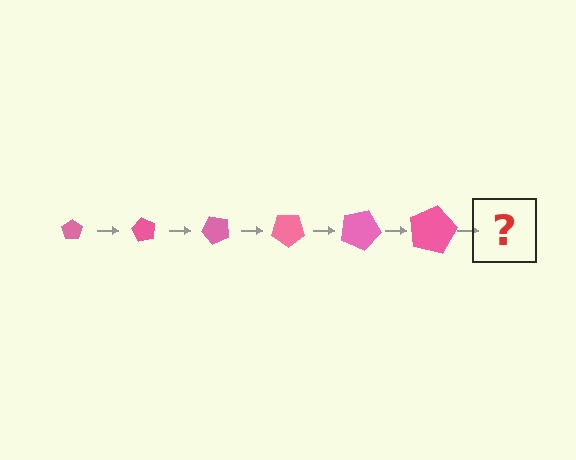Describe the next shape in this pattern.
It should be a pentagon, larger than the previous one and rotated 360 degrees from the start.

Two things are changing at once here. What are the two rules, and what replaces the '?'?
The two rules are that the pentagon grows larger each step and it rotates 60 degrees each step. The '?' should be a pentagon, larger than the previous one and rotated 360 degrees from the start.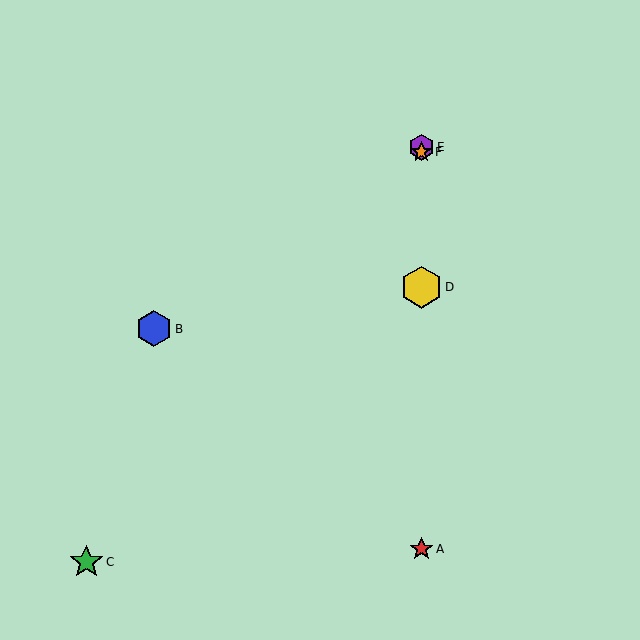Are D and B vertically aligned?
No, D is at x≈421 and B is at x≈154.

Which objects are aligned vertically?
Objects A, D, E, F are aligned vertically.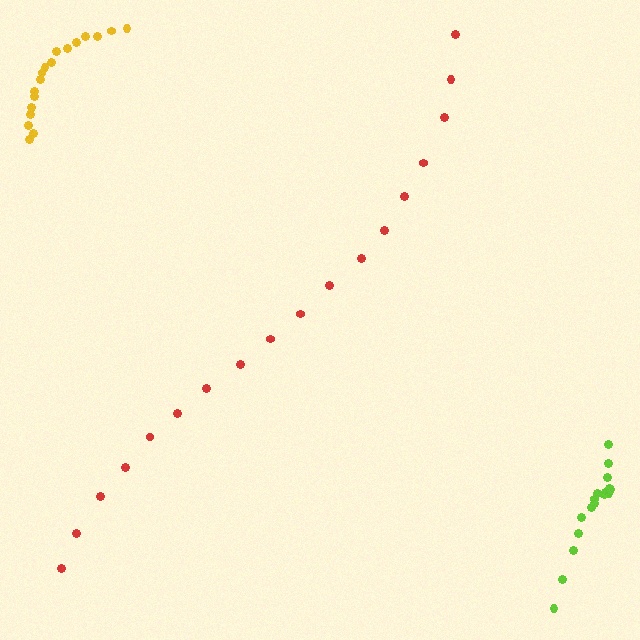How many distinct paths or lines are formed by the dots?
There are 3 distinct paths.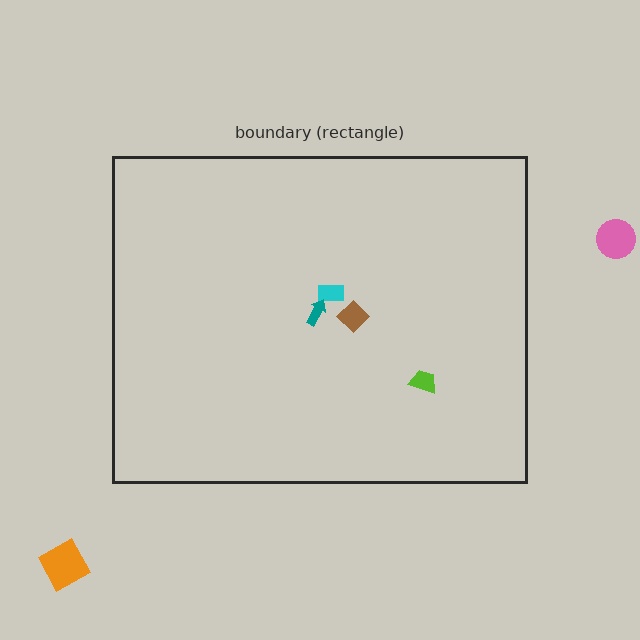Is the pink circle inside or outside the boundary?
Outside.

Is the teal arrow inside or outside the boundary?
Inside.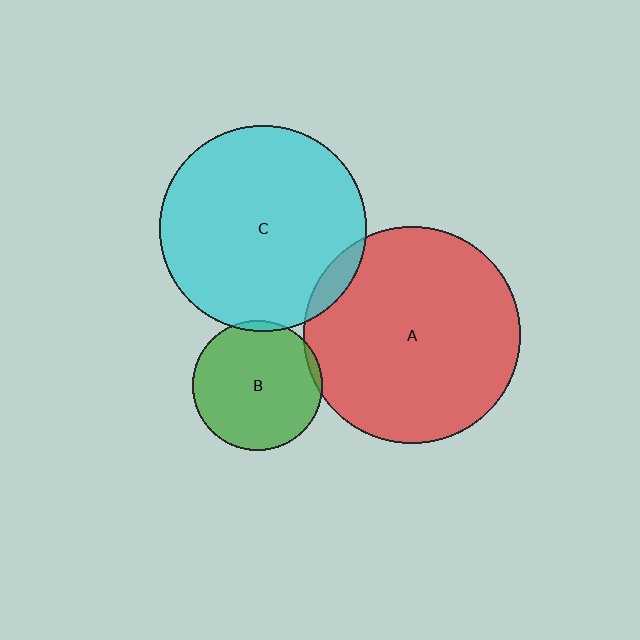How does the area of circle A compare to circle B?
Approximately 2.8 times.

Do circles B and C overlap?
Yes.